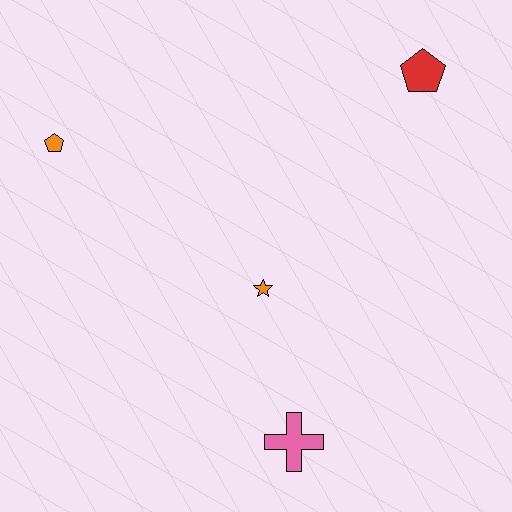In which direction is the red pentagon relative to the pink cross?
The red pentagon is above the pink cross.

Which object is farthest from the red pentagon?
The pink cross is farthest from the red pentagon.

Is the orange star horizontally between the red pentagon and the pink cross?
No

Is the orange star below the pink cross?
No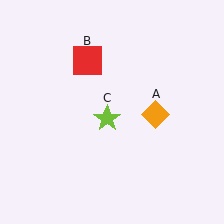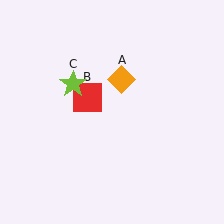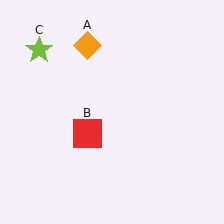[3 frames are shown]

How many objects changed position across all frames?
3 objects changed position: orange diamond (object A), red square (object B), lime star (object C).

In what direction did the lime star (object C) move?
The lime star (object C) moved up and to the left.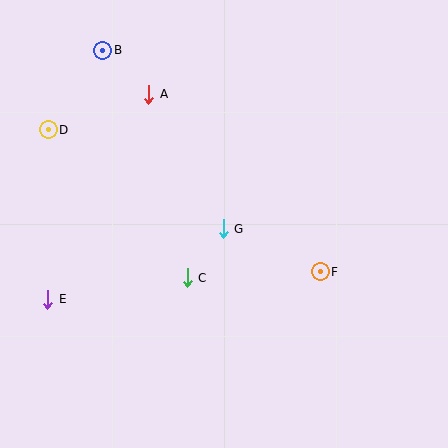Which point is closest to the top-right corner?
Point F is closest to the top-right corner.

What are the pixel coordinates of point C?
Point C is at (187, 278).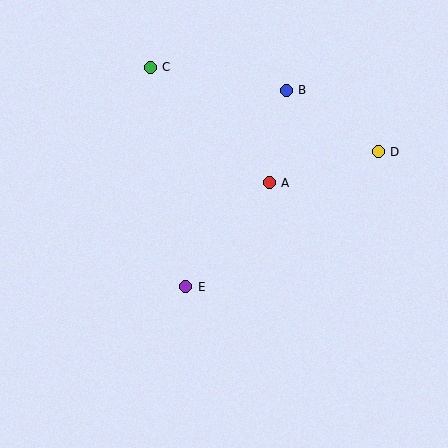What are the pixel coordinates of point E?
Point E is at (186, 287).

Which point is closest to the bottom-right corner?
Point D is closest to the bottom-right corner.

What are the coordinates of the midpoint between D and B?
The midpoint between D and B is at (332, 121).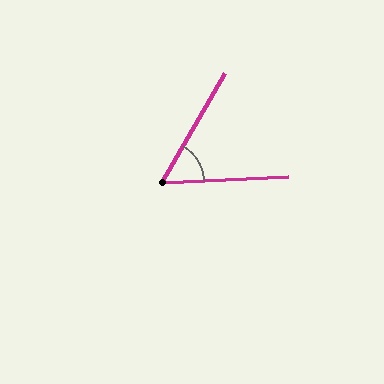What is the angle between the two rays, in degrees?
Approximately 58 degrees.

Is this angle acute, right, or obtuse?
It is acute.